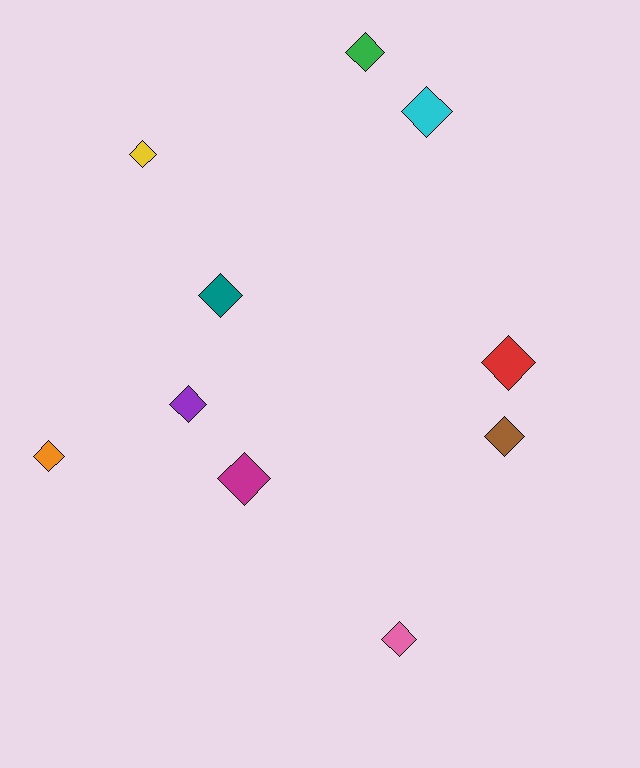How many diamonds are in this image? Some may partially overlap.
There are 10 diamonds.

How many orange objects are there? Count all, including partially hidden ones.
There is 1 orange object.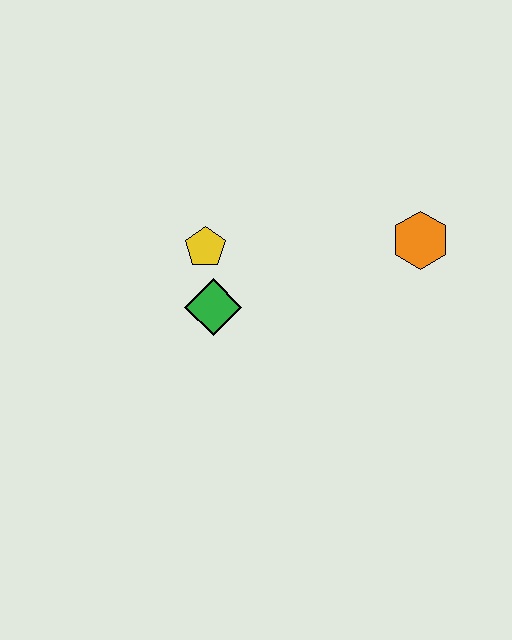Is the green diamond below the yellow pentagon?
Yes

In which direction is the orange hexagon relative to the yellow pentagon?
The orange hexagon is to the right of the yellow pentagon.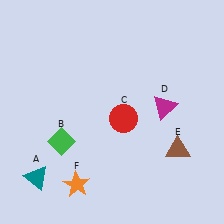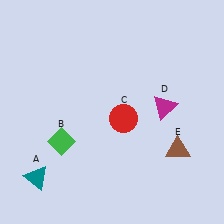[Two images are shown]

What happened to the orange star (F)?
The orange star (F) was removed in Image 2. It was in the bottom-left area of Image 1.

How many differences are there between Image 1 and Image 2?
There is 1 difference between the two images.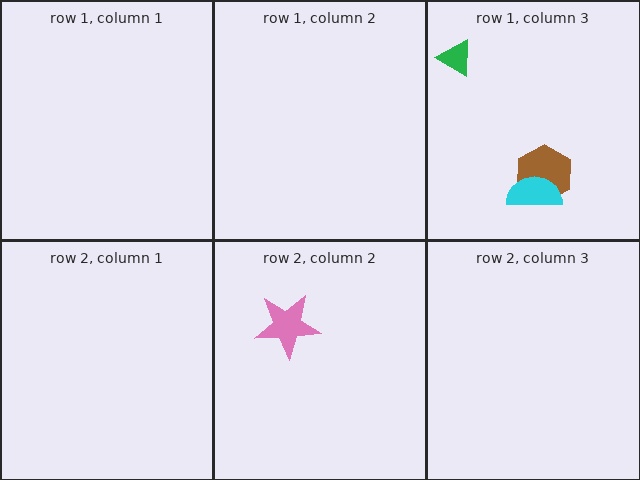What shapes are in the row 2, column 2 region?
The pink star.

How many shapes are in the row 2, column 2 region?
1.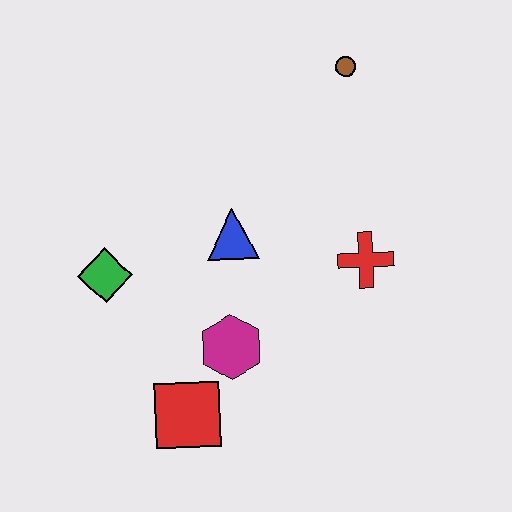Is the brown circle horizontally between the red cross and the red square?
Yes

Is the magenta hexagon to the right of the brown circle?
No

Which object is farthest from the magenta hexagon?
The brown circle is farthest from the magenta hexagon.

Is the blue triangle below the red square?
No